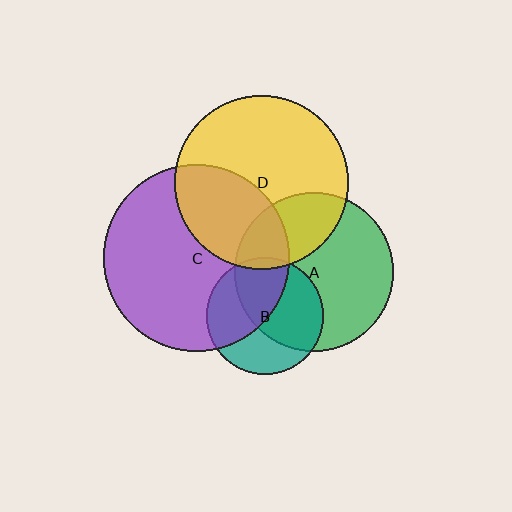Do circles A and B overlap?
Yes.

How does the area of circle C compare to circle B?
Approximately 2.5 times.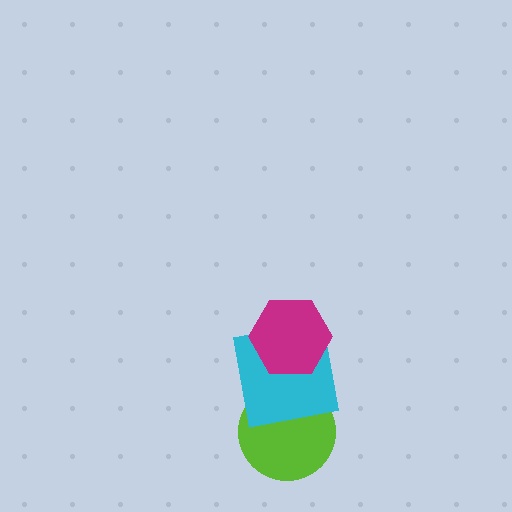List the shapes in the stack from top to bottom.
From top to bottom: the magenta hexagon, the cyan square, the lime circle.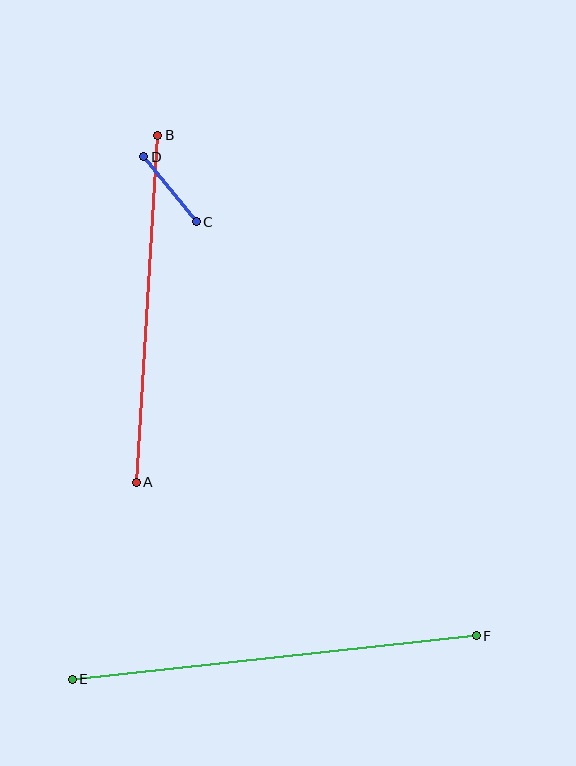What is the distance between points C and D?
The distance is approximately 83 pixels.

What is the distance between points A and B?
The distance is approximately 348 pixels.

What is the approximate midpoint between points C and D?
The midpoint is at approximately (170, 189) pixels.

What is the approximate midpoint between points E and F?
The midpoint is at approximately (274, 658) pixels.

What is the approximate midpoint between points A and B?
The midpoint is at approximately (147, 309) pixels.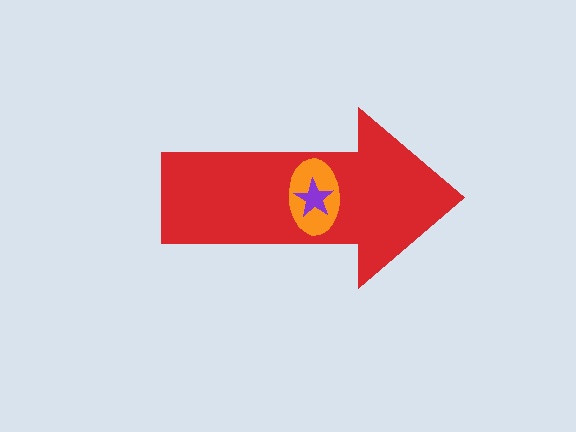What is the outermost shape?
The red arrow.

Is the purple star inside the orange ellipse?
Yes.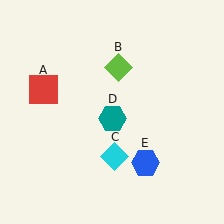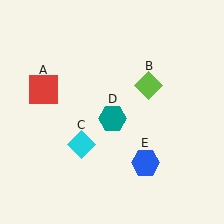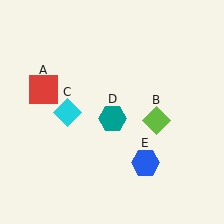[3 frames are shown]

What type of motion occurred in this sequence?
The lime diamond (object B), cyan diamond (object C) rotated clockwise around the center of the scene.